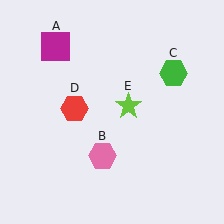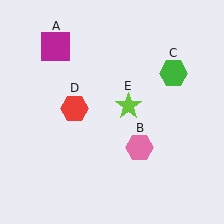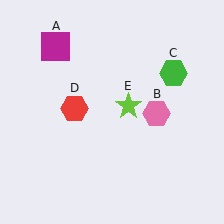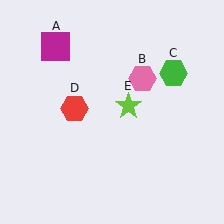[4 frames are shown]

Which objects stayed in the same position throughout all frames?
Magenta square (object A) and green hexagon (object C) and red hexagon (object D) and lime star (object E) remained stationary.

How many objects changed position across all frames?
1 object changed position: pink hexagon (object B).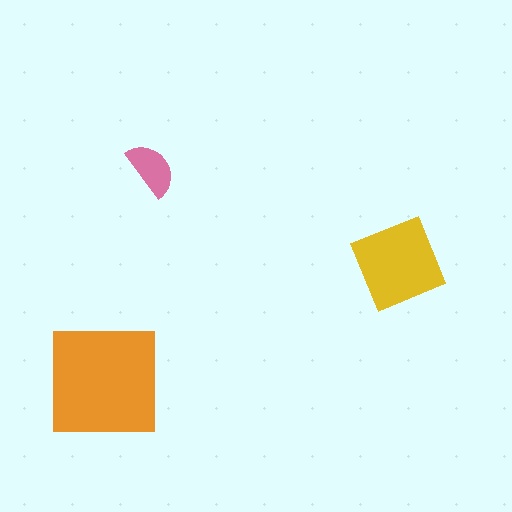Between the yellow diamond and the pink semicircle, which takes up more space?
The yellow diamond.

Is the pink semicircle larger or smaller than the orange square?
Smaller.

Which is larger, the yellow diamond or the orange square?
The orange square.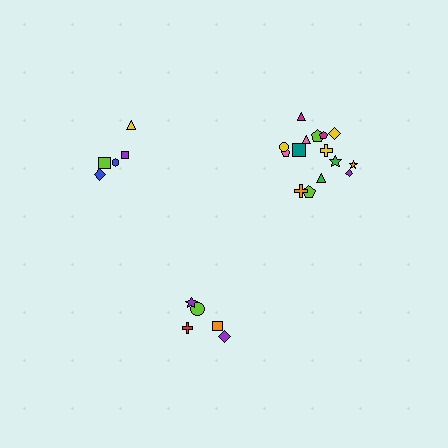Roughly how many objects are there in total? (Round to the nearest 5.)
Roughly 25 objects in total.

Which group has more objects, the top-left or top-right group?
The top-right group.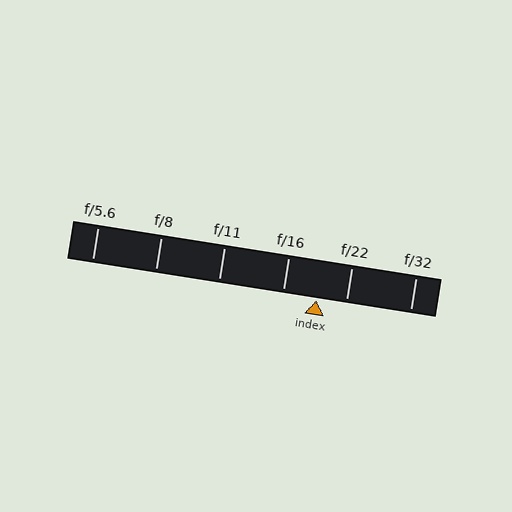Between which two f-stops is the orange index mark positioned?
The index mark is between f/16 and f/22.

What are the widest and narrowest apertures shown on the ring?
The widest aperture shown is f/5.6 and the narrowest is f/32.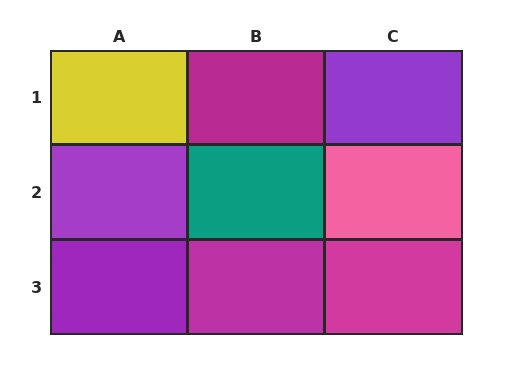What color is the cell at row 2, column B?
Teal.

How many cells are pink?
1 cell is pink.